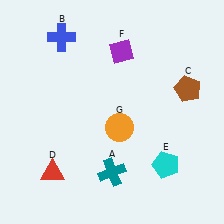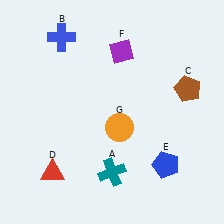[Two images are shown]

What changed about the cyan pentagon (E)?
In Image 1, E is cyan. In Image 2, it changed to blue.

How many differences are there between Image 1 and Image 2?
There is 1 difference between the two images.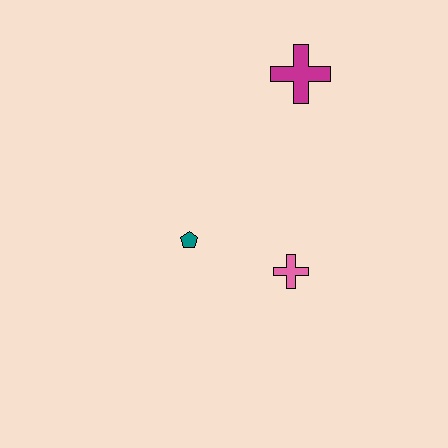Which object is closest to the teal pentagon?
The pink cross is closest to the teal pentagon.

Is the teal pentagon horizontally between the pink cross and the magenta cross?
No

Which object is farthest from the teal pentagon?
The magenta cross is farthest from the teal pentagon.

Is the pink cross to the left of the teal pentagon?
No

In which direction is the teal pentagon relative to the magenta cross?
The teal pentagon is below the magenta cross.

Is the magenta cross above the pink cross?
Yes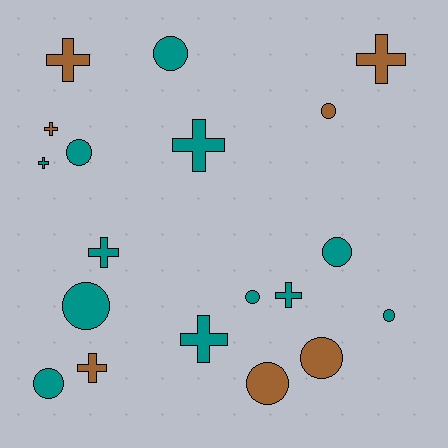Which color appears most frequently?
Teal, with 12 objects.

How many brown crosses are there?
There are 4 brown crosses.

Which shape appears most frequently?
Circle, with 10 objects.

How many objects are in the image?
There are 19 objects.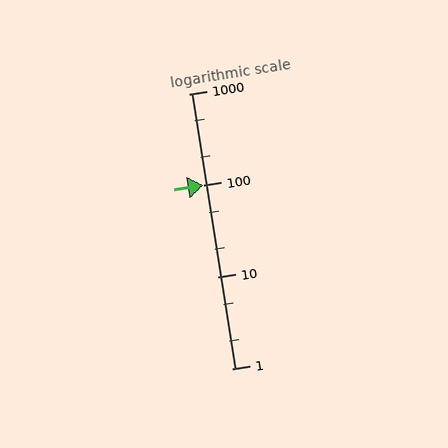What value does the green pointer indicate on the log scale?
The pointer indicates approximately 100.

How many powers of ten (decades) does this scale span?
The scale spans 3 decades, from 1 to 1000.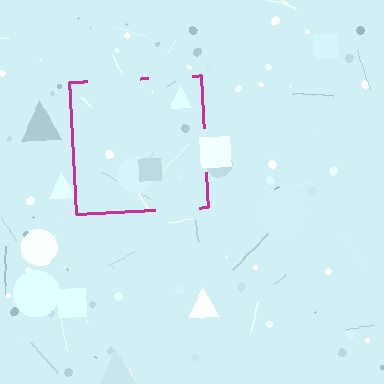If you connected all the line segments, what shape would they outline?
They would outline a square.